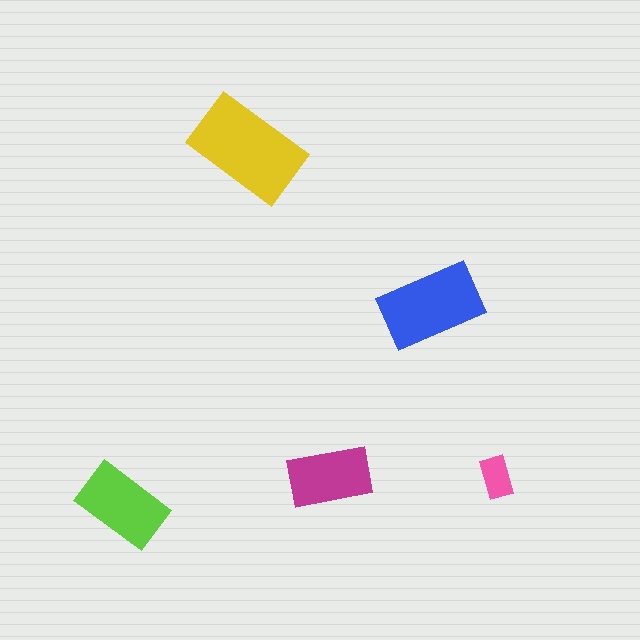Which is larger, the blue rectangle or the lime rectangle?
The blue one.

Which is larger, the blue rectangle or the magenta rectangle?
The blue one.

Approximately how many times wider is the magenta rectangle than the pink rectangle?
About 2 times wider.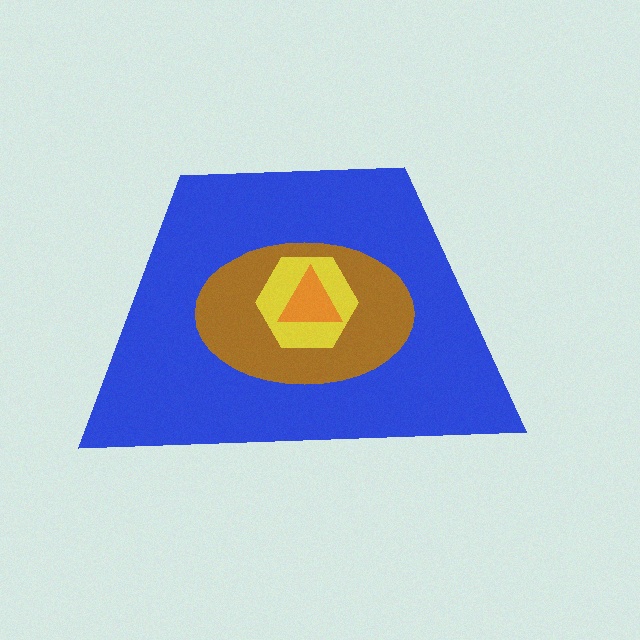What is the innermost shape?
The orange triangle.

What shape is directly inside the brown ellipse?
The yellow hexagon.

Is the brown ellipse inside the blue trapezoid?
Yes.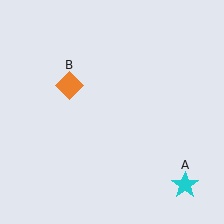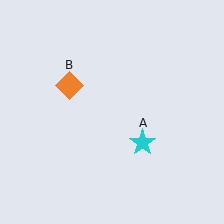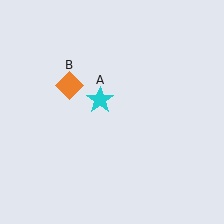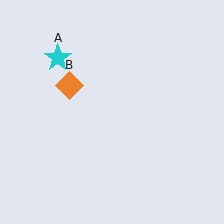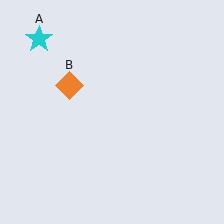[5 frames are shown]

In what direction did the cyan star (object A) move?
The cyan star (object A) moved up and to the left.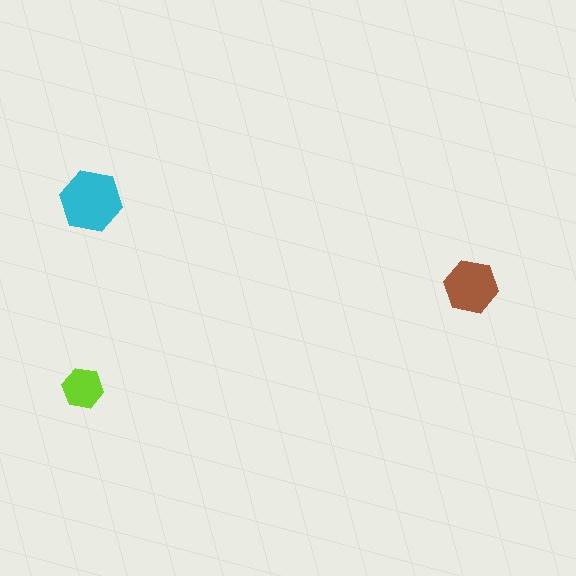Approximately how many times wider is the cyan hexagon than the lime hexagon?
About 1.5 times wider.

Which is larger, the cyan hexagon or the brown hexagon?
The cyan one.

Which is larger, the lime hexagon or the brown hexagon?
The brown one.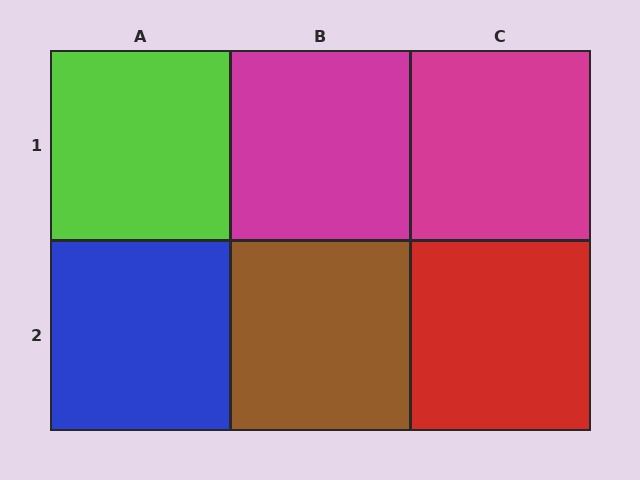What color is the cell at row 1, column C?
Magenta.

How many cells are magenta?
2 cells are magenta.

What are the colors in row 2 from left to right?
Blue, brown, red.